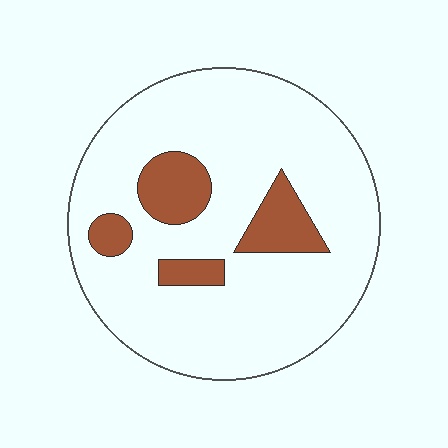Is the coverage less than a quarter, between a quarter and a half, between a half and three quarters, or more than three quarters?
Less than a quarter.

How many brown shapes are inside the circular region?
4.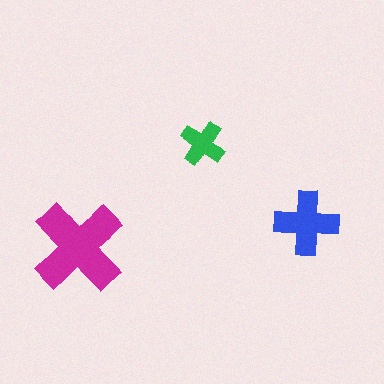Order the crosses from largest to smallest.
the magenta one, the blue one, the green one.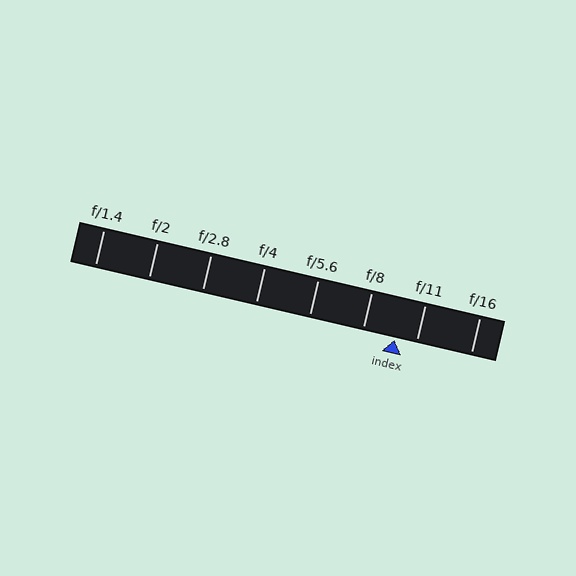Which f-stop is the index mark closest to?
The index mark is closest to f/11.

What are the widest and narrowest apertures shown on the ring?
The widest aperture shown is f/1.4 and the narrowest is f/16.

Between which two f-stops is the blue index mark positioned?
The index mark is between f/8 and f/11.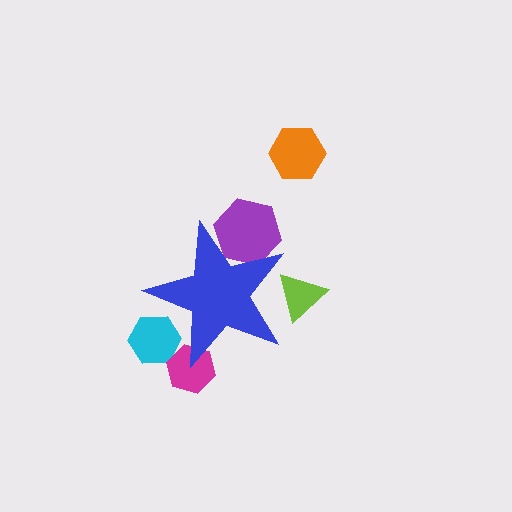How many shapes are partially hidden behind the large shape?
4 shapes are partially hidden.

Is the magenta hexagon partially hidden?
Yes, the magenta hexagon is partially hidden behind the blue star.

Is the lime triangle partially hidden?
Yes, the lime triangle is partially hidden behind the blue star.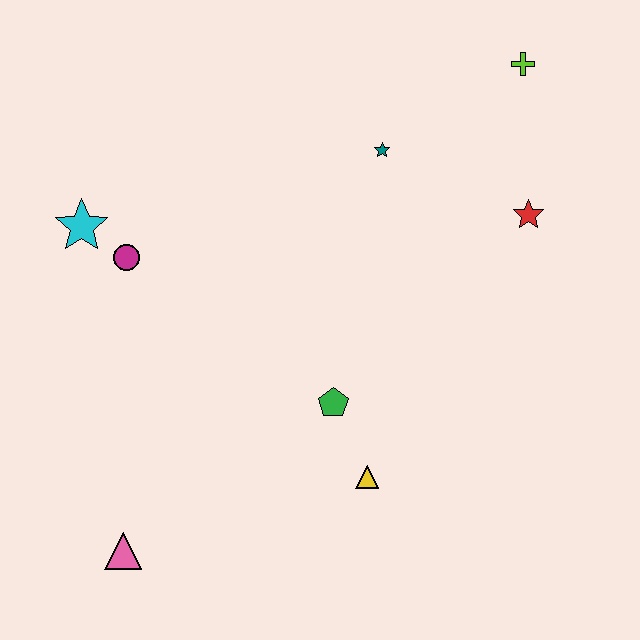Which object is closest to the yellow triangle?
The green pentagon is closest to the yellow triangle.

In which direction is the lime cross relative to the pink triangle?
The lime cross is above the pink triangle.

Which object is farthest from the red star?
The pink triangle is farthest from the red star.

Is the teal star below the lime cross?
Yes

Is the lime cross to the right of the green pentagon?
Yes